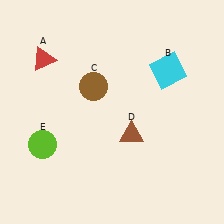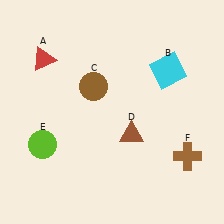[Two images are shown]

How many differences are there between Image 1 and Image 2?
There is 1 difference between the two images.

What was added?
A brown cross (F) was added in Image 2.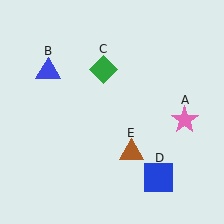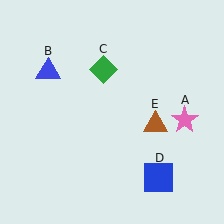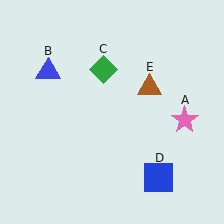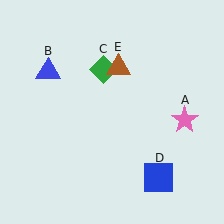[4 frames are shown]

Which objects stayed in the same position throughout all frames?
Pink star (object A) and blue triangle (object B) and green diamond (object C) and blue square (object D) remained stationary.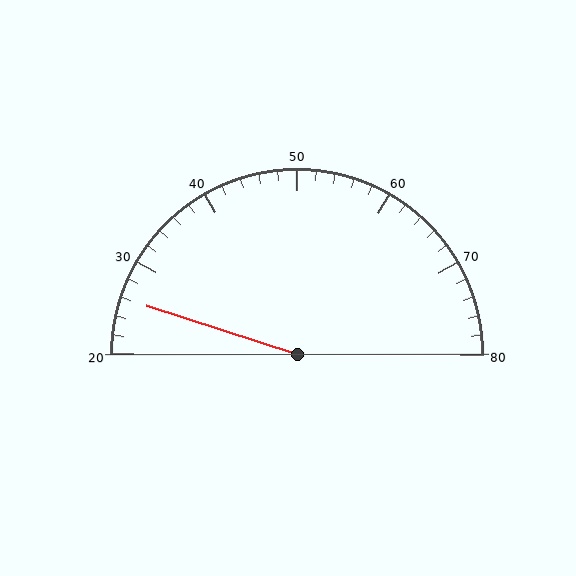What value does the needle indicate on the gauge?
The needle indicates approximately 26.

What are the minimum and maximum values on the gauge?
The gauge ranges from 20 to 80.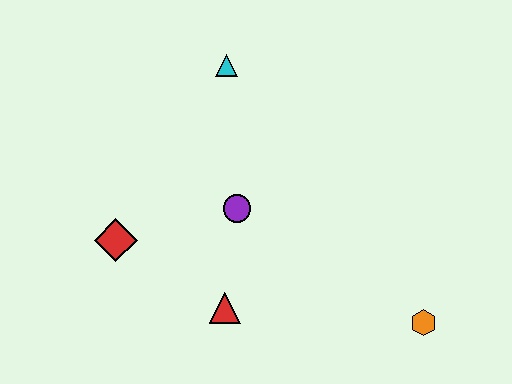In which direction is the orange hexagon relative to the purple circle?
The orange hexagon is to the right of the purple circle.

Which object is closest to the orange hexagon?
The red triangle is closest to the orange hexagon.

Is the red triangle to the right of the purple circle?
No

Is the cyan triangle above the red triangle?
Yes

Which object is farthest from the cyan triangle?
The orange hexagon is farthest from the cyan triangle.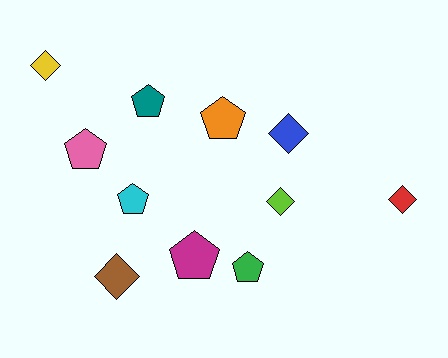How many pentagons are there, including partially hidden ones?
There are 6 pentagons.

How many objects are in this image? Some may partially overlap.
There are 11 objects.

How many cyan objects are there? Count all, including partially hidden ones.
There is 1 cyan object.